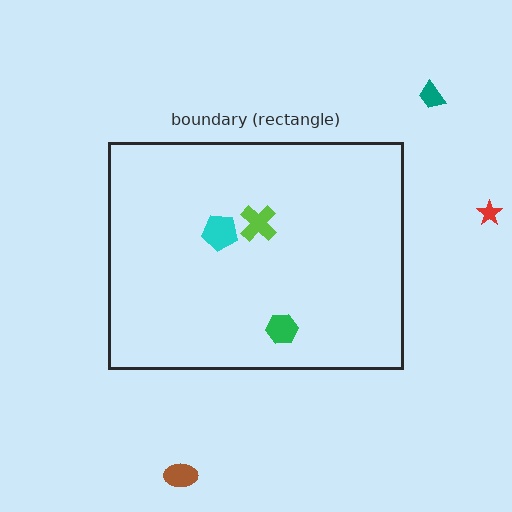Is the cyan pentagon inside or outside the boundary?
Inside.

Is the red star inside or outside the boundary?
Outside.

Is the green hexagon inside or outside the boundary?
Inside.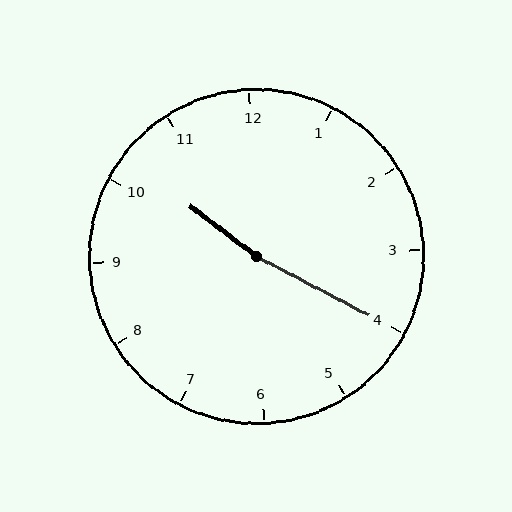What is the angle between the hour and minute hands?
Approximately 170 degrees.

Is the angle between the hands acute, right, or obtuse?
It is obtuse.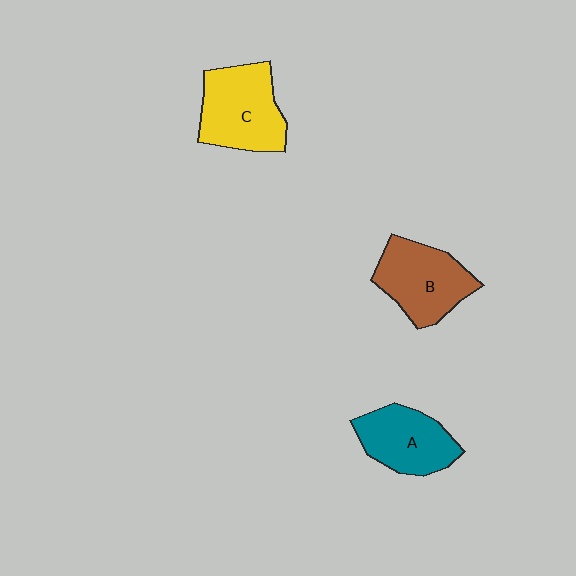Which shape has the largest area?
Shape C (yellow).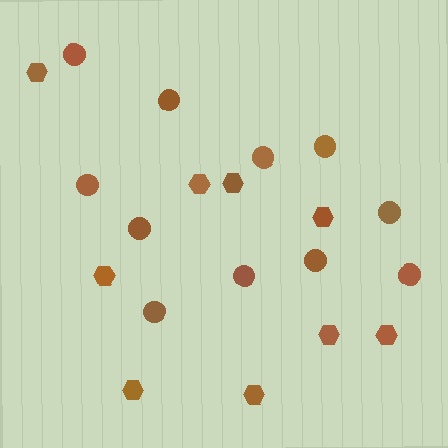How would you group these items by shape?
There are 2 groups: one group of hexagons (9) and one group of circles (11).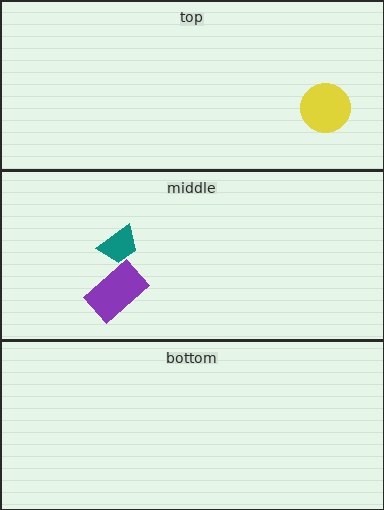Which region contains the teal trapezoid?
The middle region.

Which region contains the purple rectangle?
The middle region.